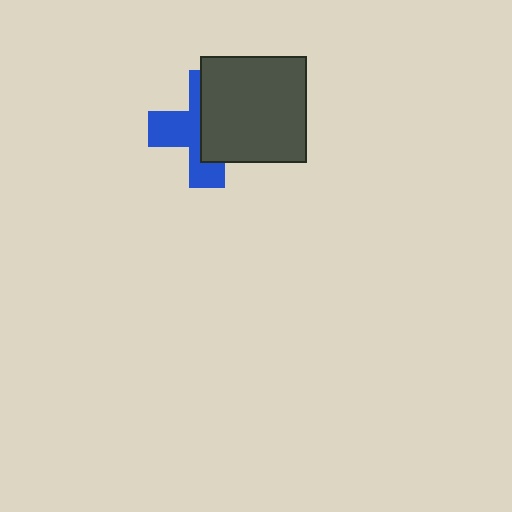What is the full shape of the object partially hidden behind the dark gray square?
The partially hidden object is a blue cross.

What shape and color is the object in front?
The object in front is a dark gray square.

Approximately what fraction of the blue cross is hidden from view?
Roughly 54% of the blue cross is hidden behind the dark gray square.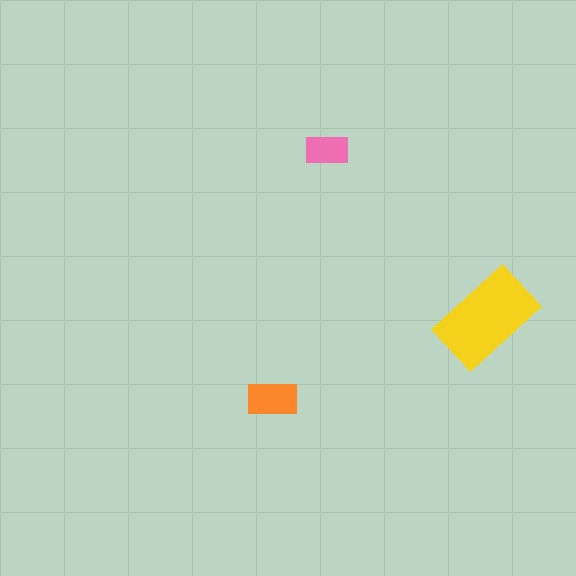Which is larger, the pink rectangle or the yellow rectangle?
The yellow one.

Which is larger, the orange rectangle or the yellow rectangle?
The yellow one.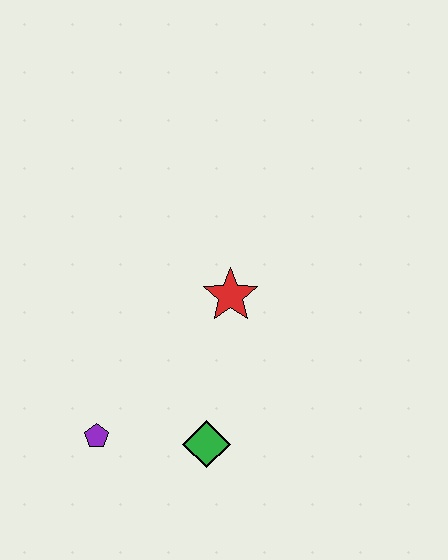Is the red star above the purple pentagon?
Yes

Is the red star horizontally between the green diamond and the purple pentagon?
No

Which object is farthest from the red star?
The purple pentagon is farthest from the red star.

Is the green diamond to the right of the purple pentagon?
Yes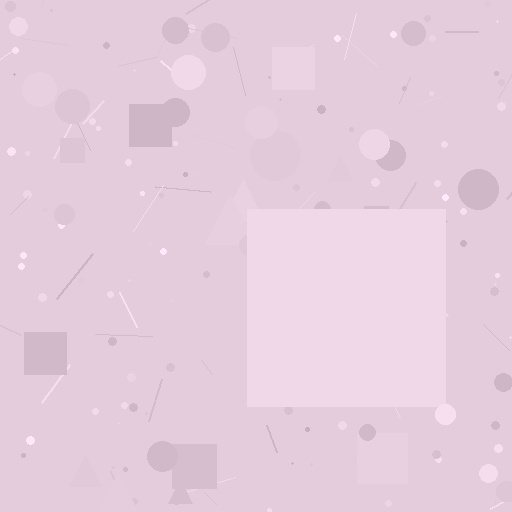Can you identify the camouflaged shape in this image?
The camouflaged shape is a square.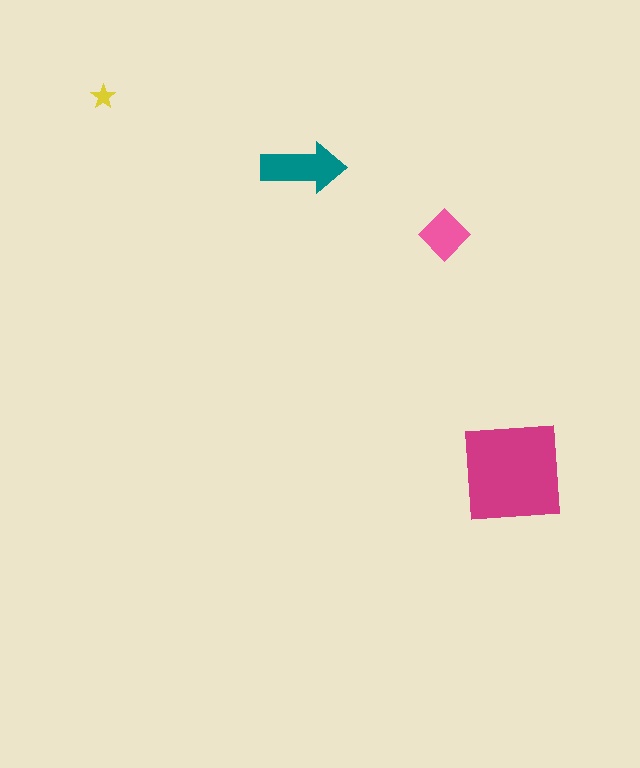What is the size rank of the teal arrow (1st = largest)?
2nd.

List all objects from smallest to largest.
The yellow star, the pink diamond, the teal arrow, the magenta square.